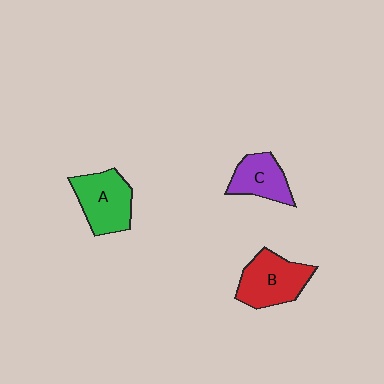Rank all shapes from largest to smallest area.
From largest to smallest: B (red), A (green), C (purple).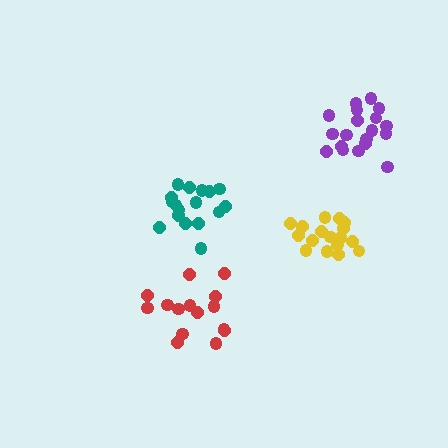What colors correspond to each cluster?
The clusters are colored: yellow, teal, red, purple.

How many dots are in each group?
Group 1: 17 dots, Group 2: 17 dots, Group 3: 15 dots, Group 4: 19 dots (68 total).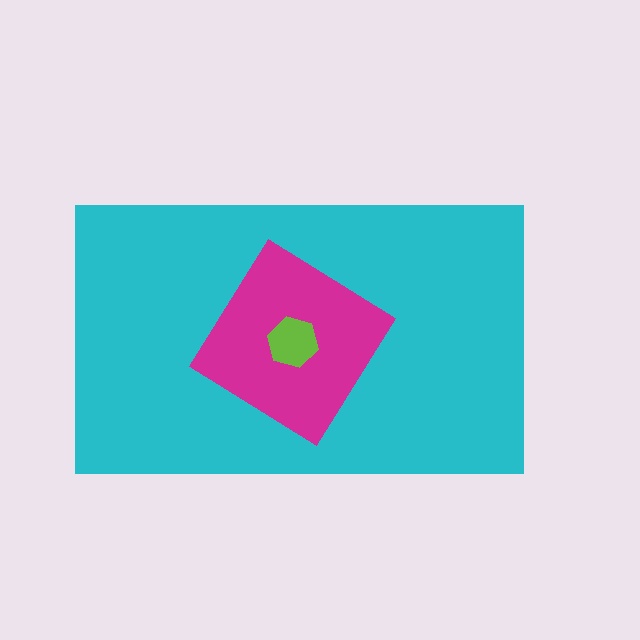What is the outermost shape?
The cyan rectangle.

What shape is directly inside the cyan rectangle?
The magenta diamond.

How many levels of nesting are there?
3.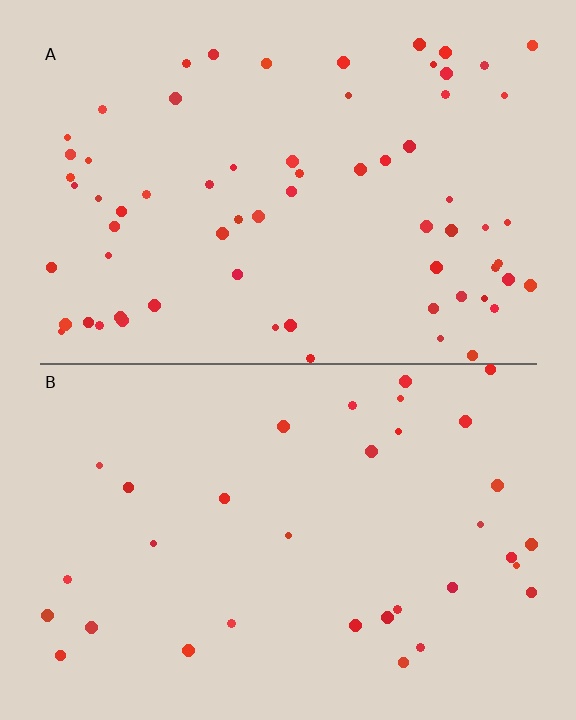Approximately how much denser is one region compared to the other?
Approximately 2.0× — region A over region B.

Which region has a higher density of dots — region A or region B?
A (the top).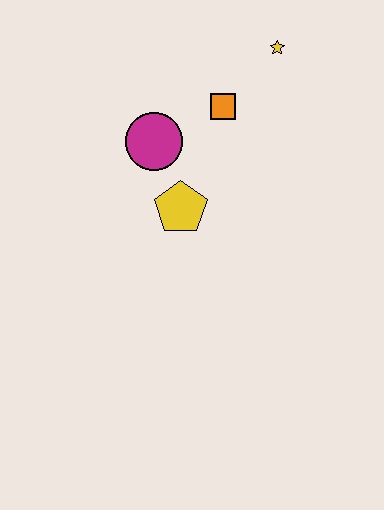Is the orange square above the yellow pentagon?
Yes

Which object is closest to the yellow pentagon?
The magenta circle is closest to the yellow pentagon.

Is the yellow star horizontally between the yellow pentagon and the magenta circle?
No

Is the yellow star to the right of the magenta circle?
Yes